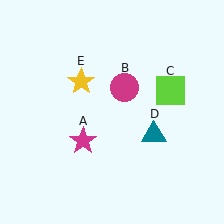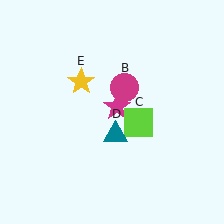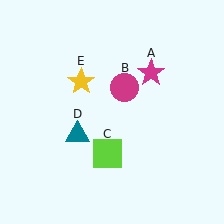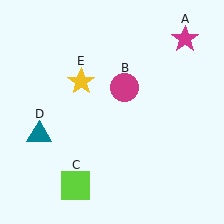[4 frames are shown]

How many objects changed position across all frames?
3 objects changed position: magenta star (object A), lime square (object C), teal triangle (object D).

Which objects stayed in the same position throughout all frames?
Magenta circle (object B) and yellow star (object E) remained stationary.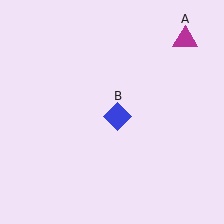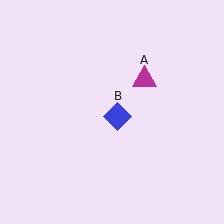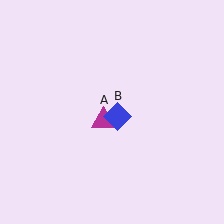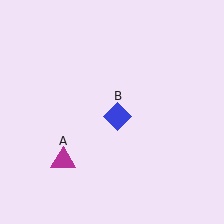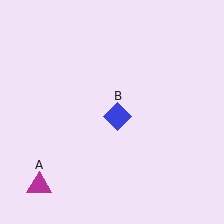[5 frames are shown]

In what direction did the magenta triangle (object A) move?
The magenta triangle (object A) moved down and to the left.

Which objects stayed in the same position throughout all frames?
Blue diamond (object B) remained stationary.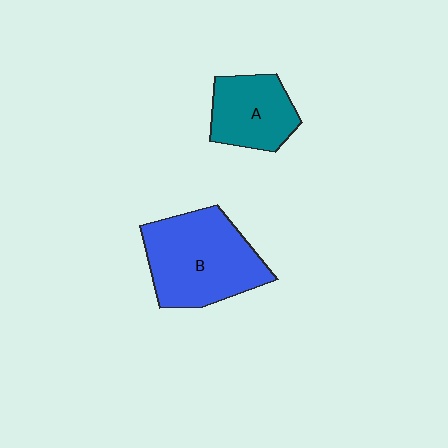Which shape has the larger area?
Shape B (blue).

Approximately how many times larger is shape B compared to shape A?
Approximately 1.7 times.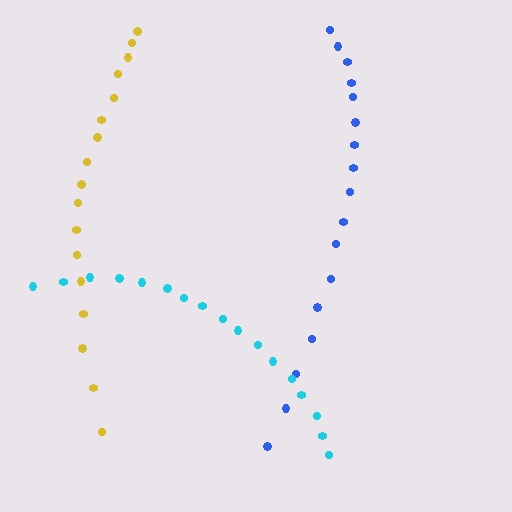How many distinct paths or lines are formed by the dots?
There are 3 distinct paths.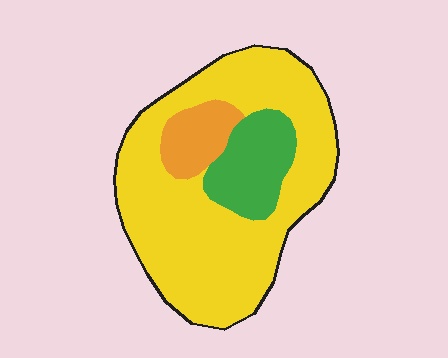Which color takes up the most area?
Yellow, at roughly 75%.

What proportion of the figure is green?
Green covers about 15% of the figure.